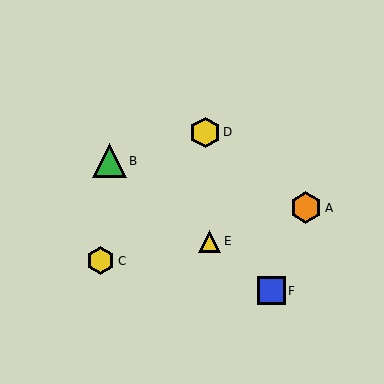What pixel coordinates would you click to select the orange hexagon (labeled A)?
Click at (306, 208) to select the orange hexagon A.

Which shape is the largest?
The green triangle (labeled B) is the largest.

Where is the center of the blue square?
The center of the blue square is at (271, 291).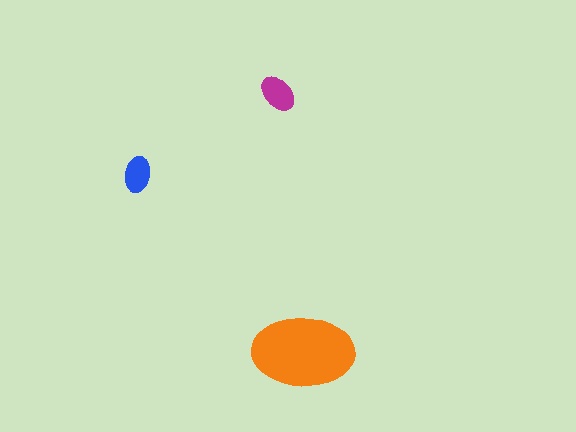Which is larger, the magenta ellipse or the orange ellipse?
The orange one.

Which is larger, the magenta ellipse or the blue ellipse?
The magenta one.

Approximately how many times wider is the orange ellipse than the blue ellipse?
About 3 times wider.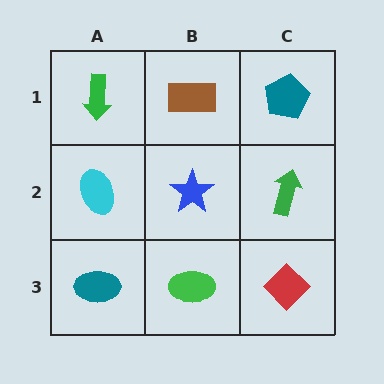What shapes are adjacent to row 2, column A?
A green arrow (row 1, column A), a teal ellipse (row 3, column A), a blue star (row 2, column B).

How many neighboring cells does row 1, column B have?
3.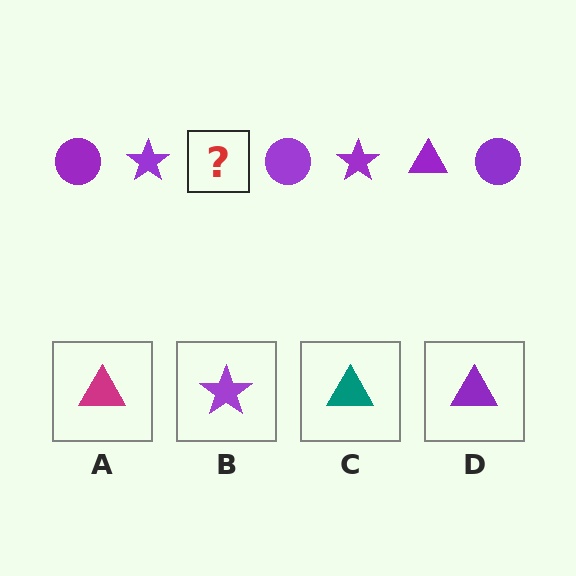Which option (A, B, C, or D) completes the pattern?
D.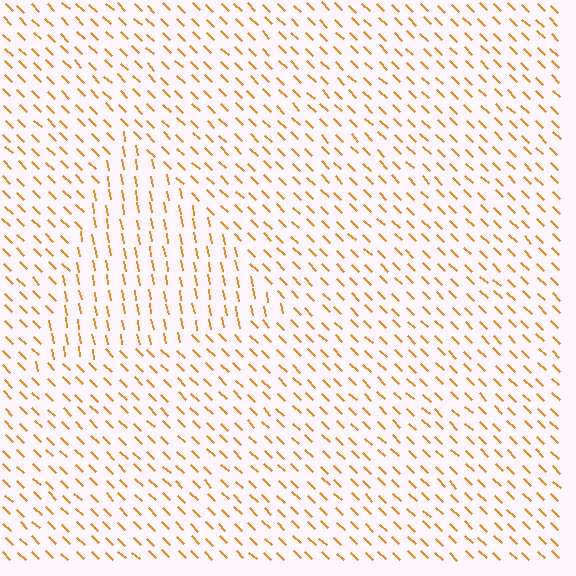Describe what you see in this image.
The image is filled with small orange line segments. A triangle region in the image has lines oriented differently from the surrounding lines, creating a visible texture boundary.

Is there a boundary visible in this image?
Yes, there is a texture boundary formed by a change in line orientation.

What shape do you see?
I see a triangle.